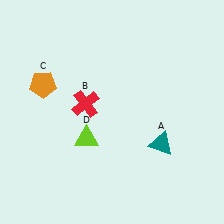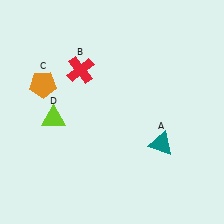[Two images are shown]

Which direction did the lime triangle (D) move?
The lime triangle (D) moved left.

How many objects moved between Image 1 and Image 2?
2 objects moved between the two images.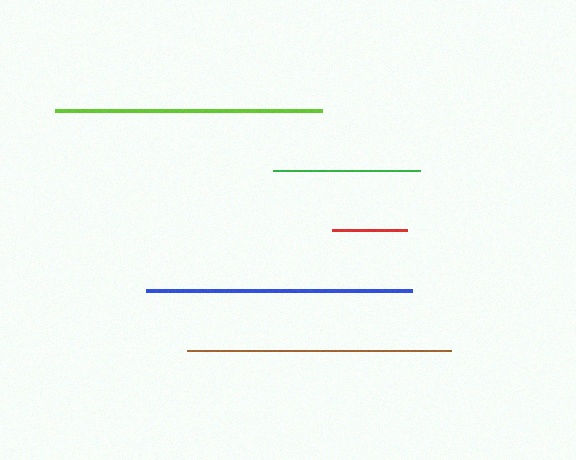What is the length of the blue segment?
The blue segment is approximately 266 pixels long.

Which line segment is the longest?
The blue line is the longest at approximately 266 pixels.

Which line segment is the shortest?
The red line is the shortest at approximately 74 pixels.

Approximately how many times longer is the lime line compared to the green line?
The lime line is approximately 1.8 times the length of the green line.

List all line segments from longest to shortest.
From longest to shortest: blue, lime, brown, green, red.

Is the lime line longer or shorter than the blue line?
The blue line is longer than the lime line.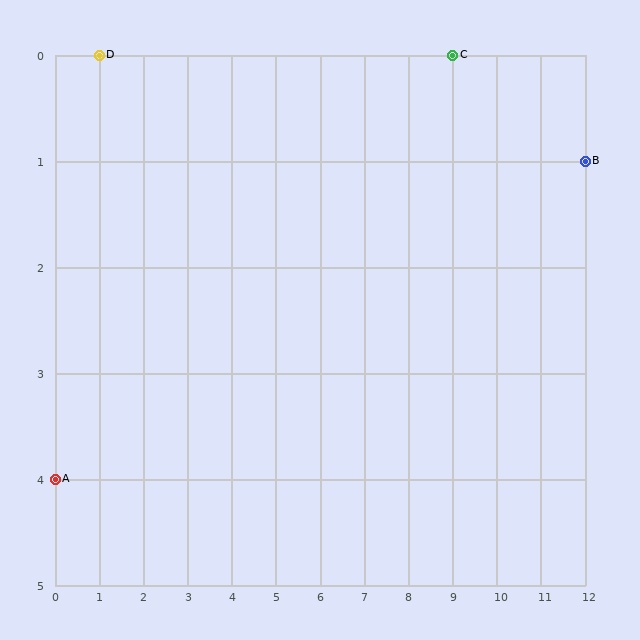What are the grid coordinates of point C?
Point C is at grid coordinates (9, 0).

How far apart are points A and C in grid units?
Points A and C are 9 columns and 4 rows apart (about 9.8 grid units diagonally).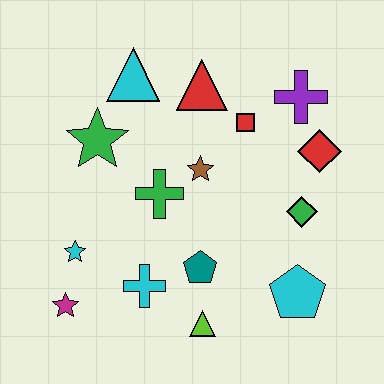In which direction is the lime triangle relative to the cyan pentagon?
The lime triangle is to the left of the cyan pentagon.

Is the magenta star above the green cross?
No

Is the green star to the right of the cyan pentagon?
No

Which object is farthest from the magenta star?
The purple cross is farthest from the magenta star.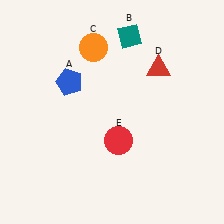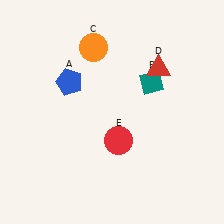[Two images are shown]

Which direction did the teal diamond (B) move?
The teal diamond (B) moved down.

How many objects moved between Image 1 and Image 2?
1 object moved between the two images.